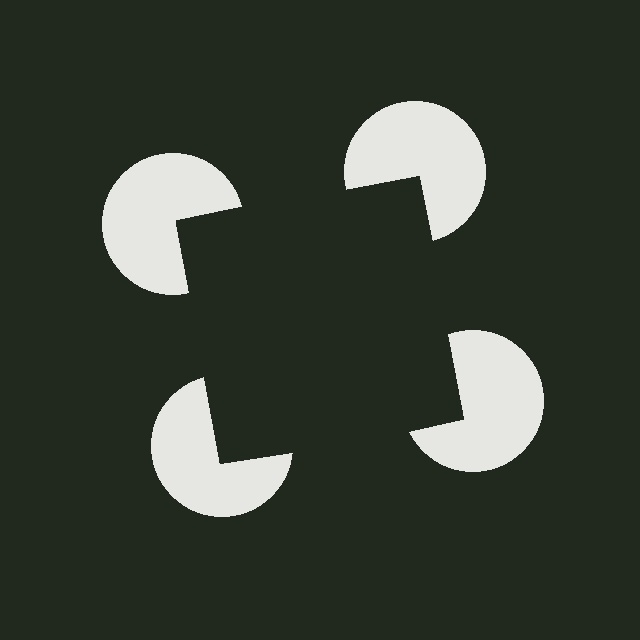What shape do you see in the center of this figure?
An illusory square — its edges are inferred from the aligned wedge cuts in the pac-man discs, not physically drawn.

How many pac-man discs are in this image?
There are 4 — one at each vertex of the illusory square.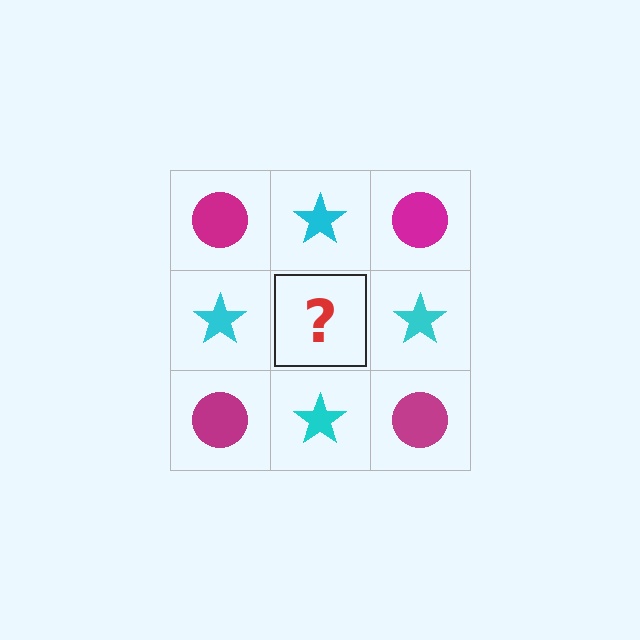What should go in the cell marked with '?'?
The missing cell should contain a magenta circle.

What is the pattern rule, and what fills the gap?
The rule is that it alternates magenta circle and cyan star in a checkerboard pattern. The gap should be filled with a magenta circle.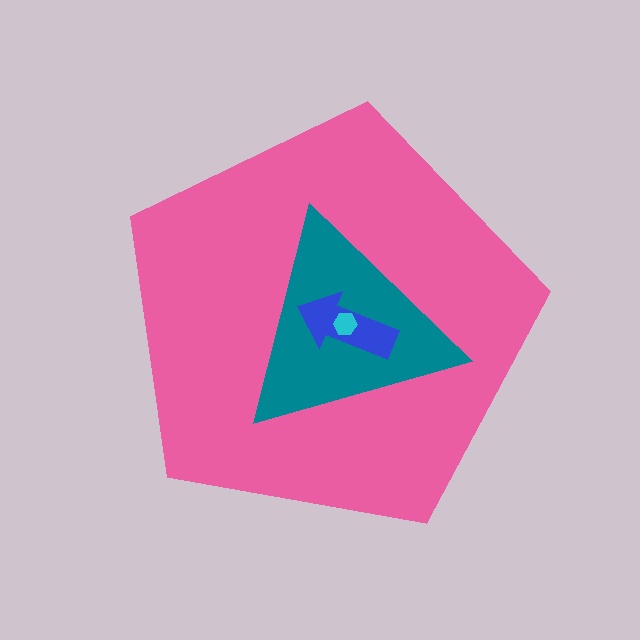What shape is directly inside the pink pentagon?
The teal triangle.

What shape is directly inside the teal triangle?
The blue arrow.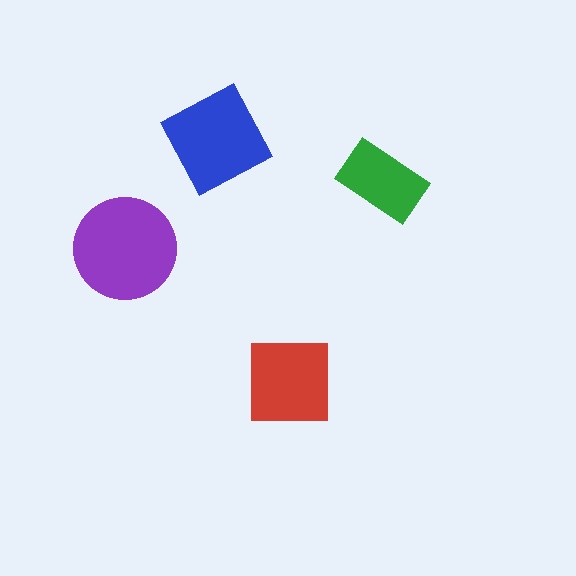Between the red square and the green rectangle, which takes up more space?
The red square.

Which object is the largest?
The purple circle.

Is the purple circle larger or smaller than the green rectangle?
Larger.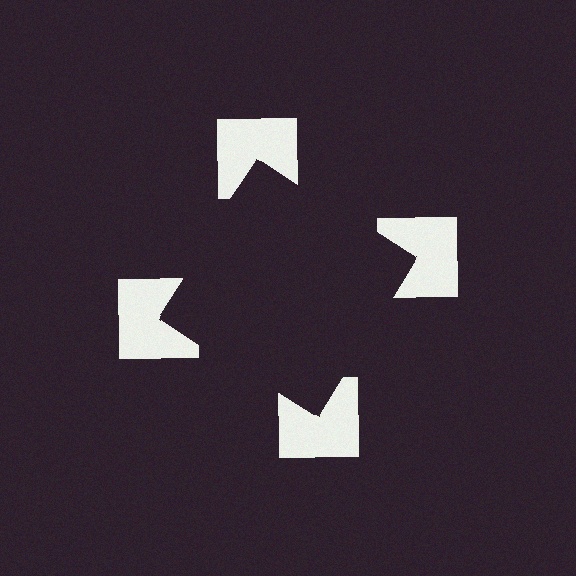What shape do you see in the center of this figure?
An illusory square — its edges are inferred from the aligned wedge cuts in the notched squares, not physically drawn.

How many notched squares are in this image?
There are 4 — one at each vertex of the illusory square.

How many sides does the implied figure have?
4 sides.